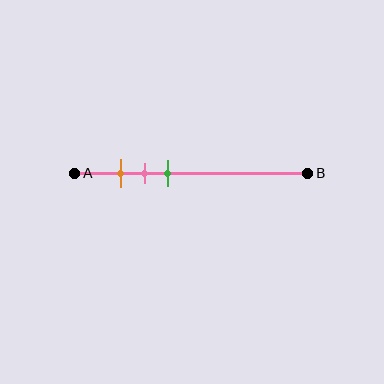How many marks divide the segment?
There are 3 marks dividing the segment.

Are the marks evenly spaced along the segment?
Yes, the marks are approximately evenly spaced.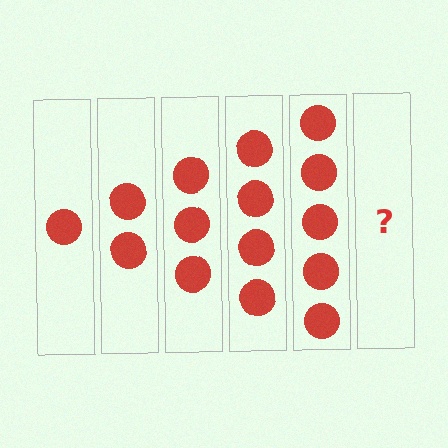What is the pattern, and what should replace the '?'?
The pattern is that each step adds one more circle. The '?' should be 6 circles.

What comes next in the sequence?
The next element should be 6 circles.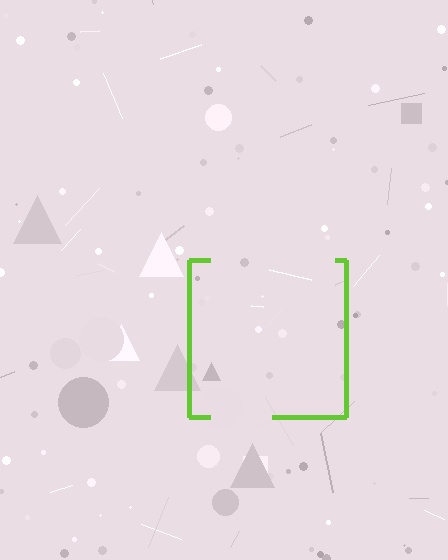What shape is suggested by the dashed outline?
The dashed outline suggests a square.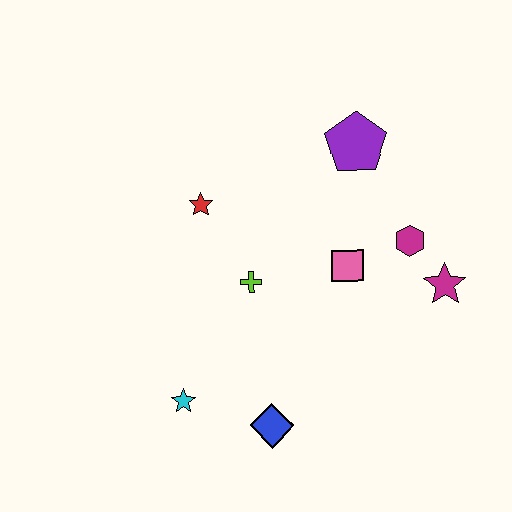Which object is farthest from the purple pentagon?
The cyan star is farthest from the purple pentagon.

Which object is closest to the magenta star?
The magenta hexagon is closest to the magenta star.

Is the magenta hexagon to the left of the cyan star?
No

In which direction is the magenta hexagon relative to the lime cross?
The magenta hexagon is to the right of the lime cross.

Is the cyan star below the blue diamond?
No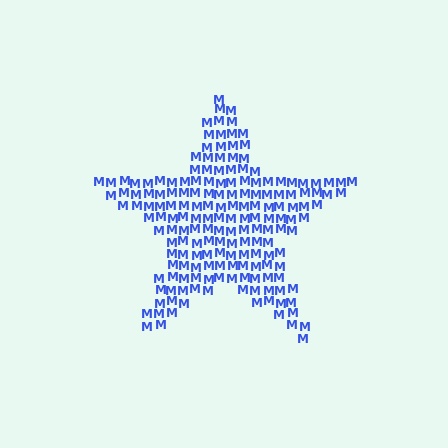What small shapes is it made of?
It is made of small letter M's.